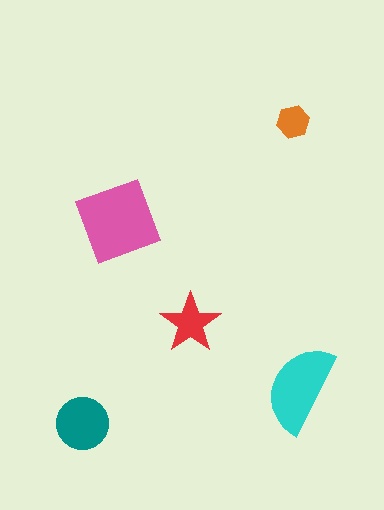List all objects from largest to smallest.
The pink diamond, the cyan semicircle, the teal circle, the red star, the orange hexagon.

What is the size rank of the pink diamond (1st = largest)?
1st.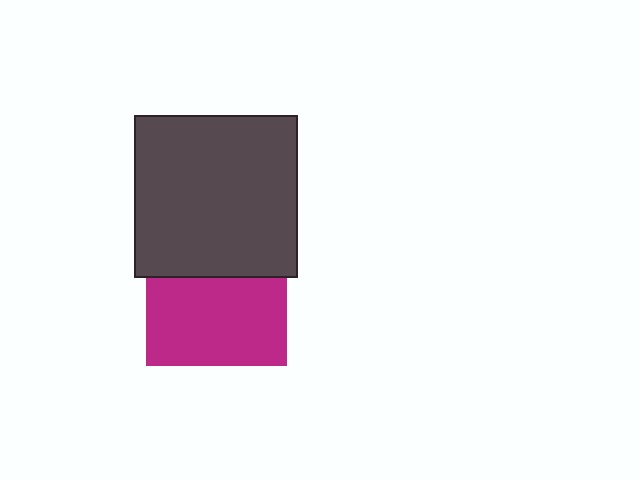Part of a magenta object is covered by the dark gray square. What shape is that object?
It is a square.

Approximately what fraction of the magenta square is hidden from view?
Roughly 38% of the magenta square is hidden behind the dark gray square.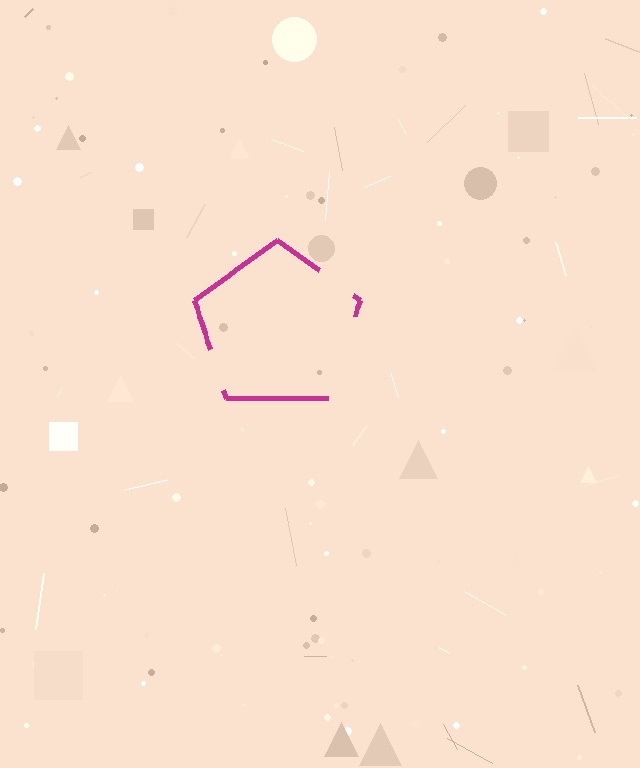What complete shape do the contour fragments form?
The contour fragments form a pentagon.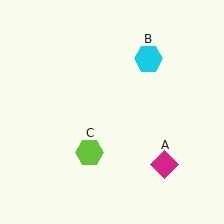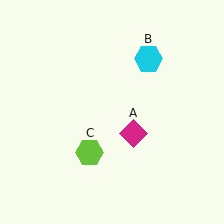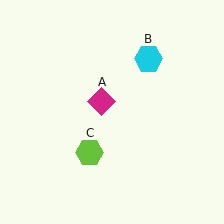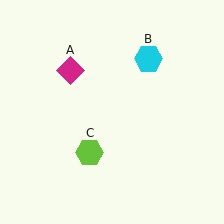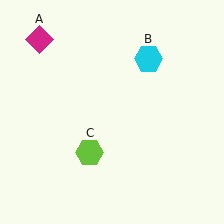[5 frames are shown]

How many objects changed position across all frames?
1 object changed position: magenta diamond (object A).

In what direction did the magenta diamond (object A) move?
The magenta diamond (object A) moved up and to the left.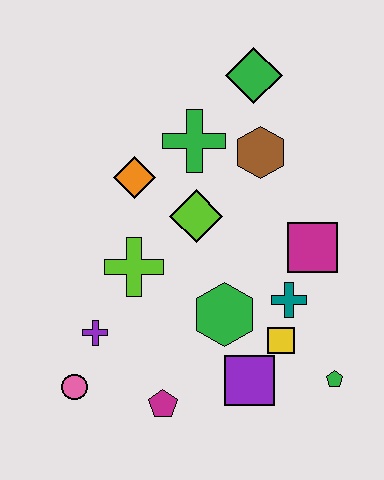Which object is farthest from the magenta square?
The pink circle is farthest from the magenta square.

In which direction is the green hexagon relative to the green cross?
The green hexagon is below the green cross.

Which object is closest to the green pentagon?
The yellow square is closest to the green pentagon.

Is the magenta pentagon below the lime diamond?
Yes